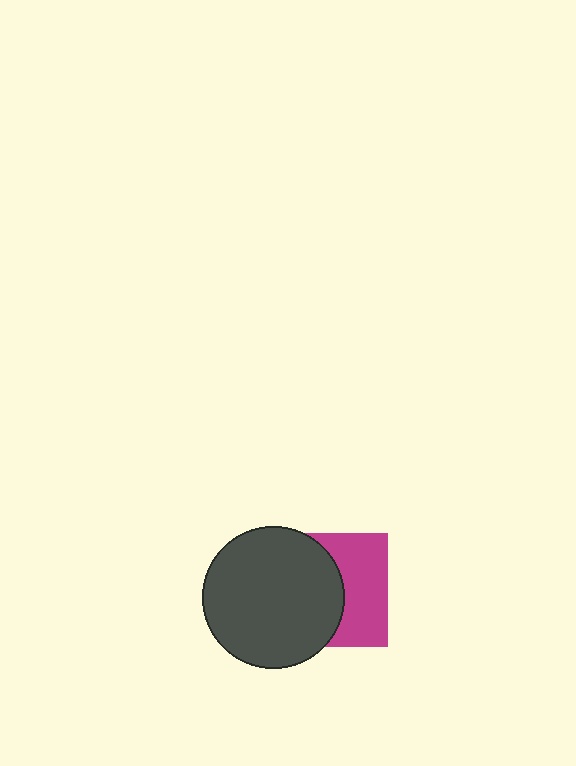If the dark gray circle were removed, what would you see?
You would see the complete magenta square.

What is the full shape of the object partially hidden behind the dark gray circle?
The partially hidden object is a magenta square.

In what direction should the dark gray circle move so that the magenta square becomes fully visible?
The dark gray circle should move left. That is the shortest direction to clear the overlap and leave the magenta square fully visible.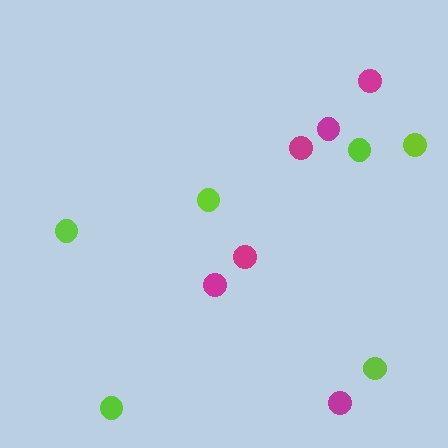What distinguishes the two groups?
There are 2 groups: one group of magenta circles (6) and one group of lime circles (6).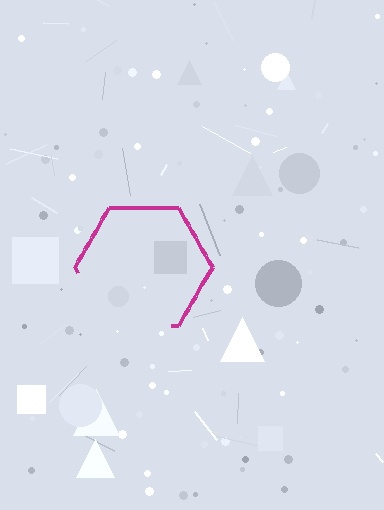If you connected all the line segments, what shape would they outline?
They would outline a hexagon.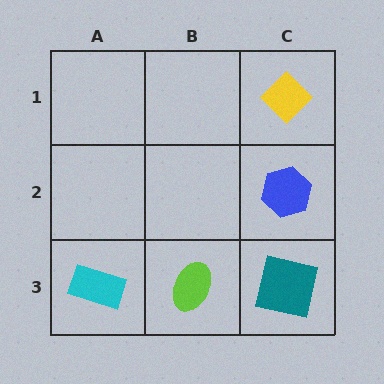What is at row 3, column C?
A teal square.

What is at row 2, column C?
A blue hexagon.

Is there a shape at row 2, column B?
No, that cell is empty.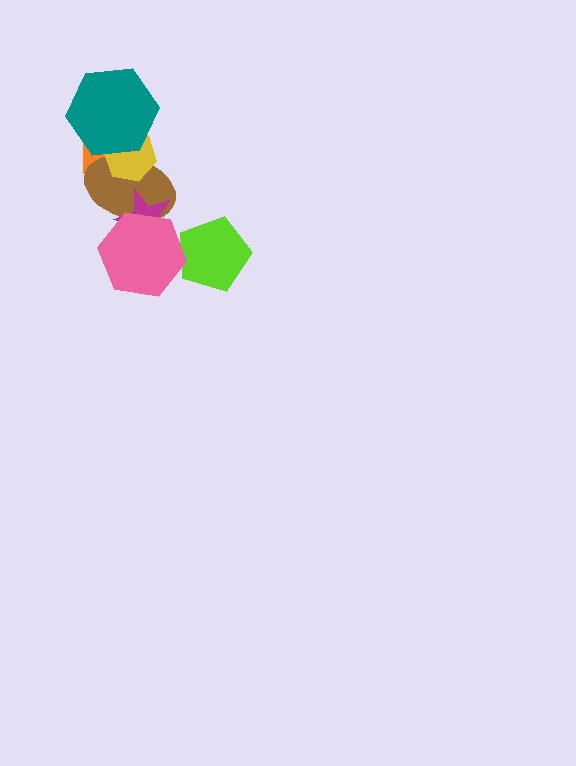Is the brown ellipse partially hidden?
Yes, it is partially covered by another shape.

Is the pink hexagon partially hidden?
No, no other shape covers it.